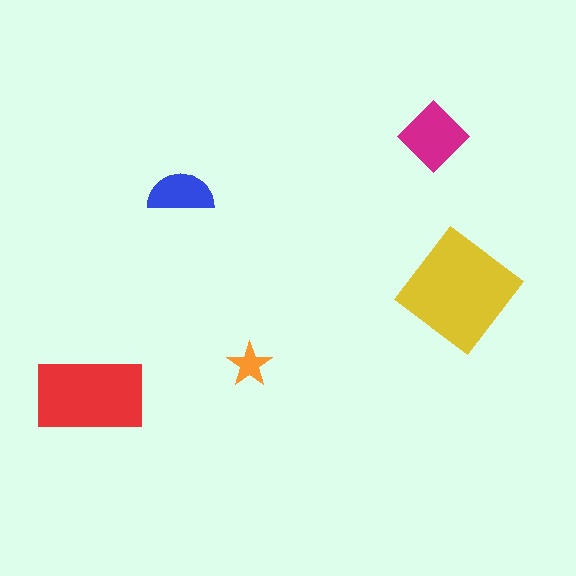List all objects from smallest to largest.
The orange star, the blue semicircle, the magenta diamond, the red rectangle, the yellow diamond.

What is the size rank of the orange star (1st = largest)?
5th.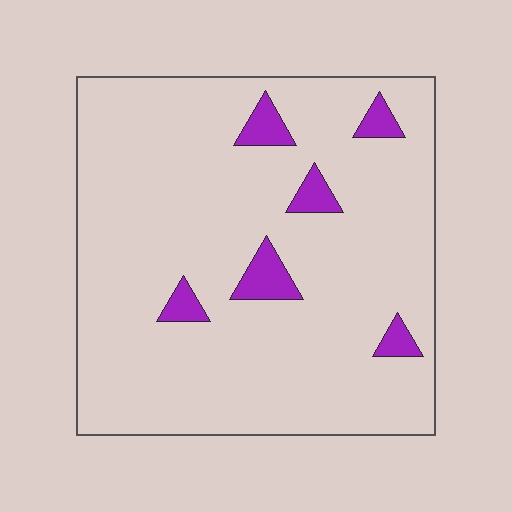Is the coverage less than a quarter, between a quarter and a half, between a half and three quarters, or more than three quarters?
Less than a quarter.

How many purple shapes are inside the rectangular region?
6.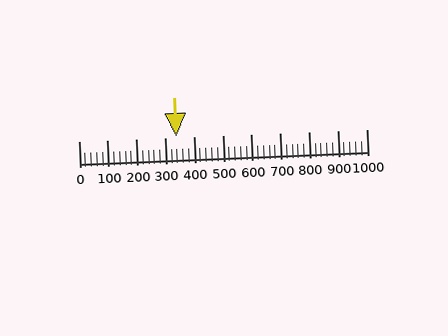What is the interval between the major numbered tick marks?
The major tick marks are spaced 100 units apart.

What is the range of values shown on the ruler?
The ruler shows values from 0 to 1000.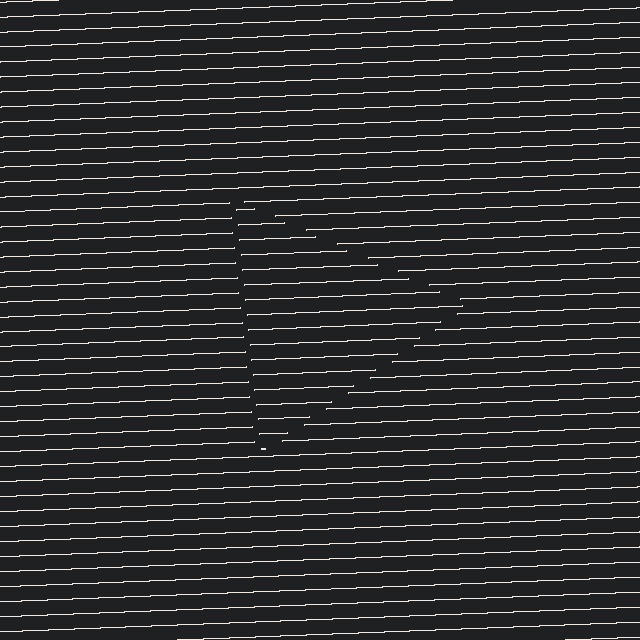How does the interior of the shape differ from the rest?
The interior of the shape contains the same grating, shifted by half a period — the contour is defined by the phase discontinuity where line-ends from the inner and outer gratings abut.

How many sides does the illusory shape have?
3 sides — the line-ends trace a triangle.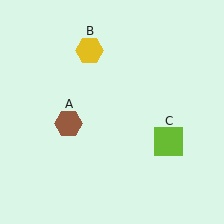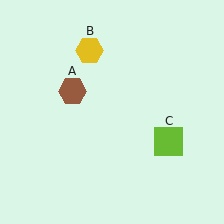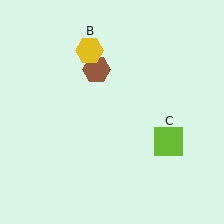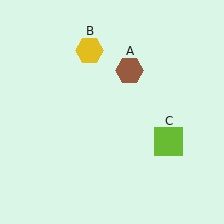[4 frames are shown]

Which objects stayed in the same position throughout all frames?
Yellow hexagon (object B) and lime square (object C) remained stationary.